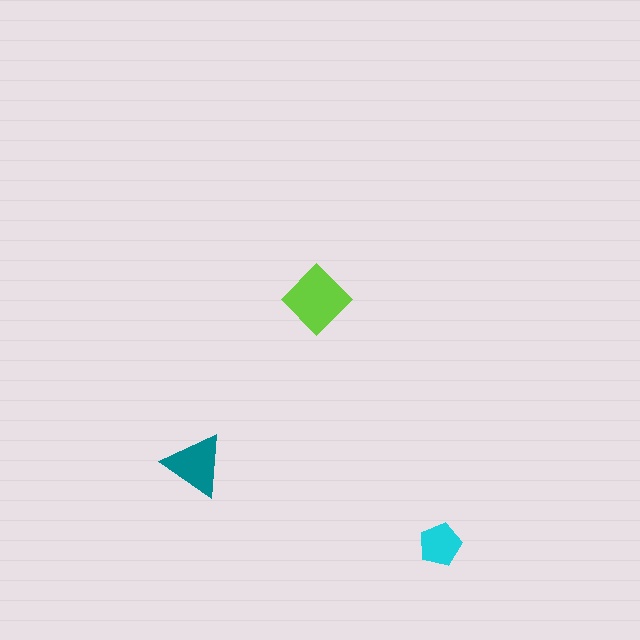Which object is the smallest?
The cyan pentagon.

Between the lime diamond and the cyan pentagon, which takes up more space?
The lime diamond.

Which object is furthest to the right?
The cyan pentagon is rightmost.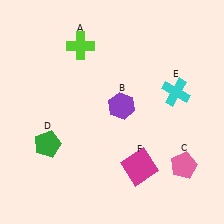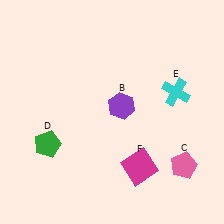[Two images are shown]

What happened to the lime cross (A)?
The lime cross (A) was removed in Image 2. It was in the top-left area of Image 1.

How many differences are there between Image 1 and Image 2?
There is 1 difference between the two images.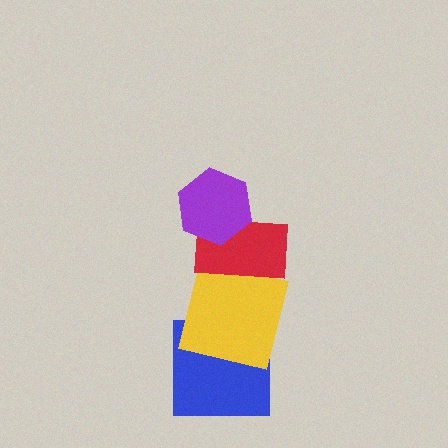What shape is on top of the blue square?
The yellow square is on top of the blue square.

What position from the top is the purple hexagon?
The purple hexagon is 1st from the top.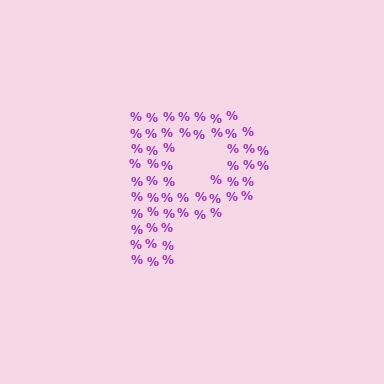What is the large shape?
The large shape is the letter P.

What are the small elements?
The small elements are percent signs.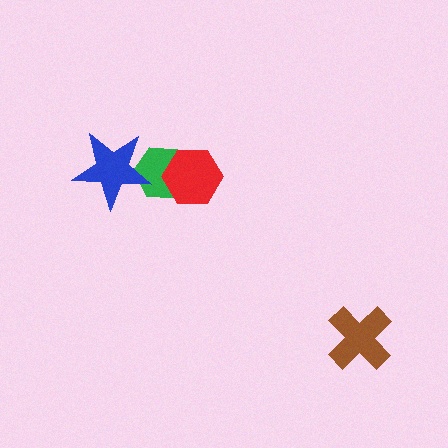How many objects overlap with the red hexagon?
1 object overlaps with the red hexagon.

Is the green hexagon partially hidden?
Yes, it is partially covered by another shape.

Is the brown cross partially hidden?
No, no other shape covers it.